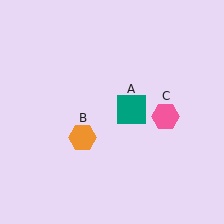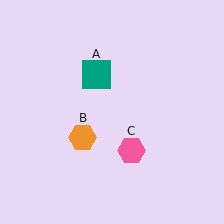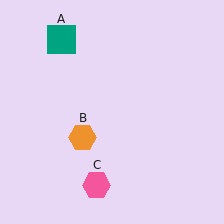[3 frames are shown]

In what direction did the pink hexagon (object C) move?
The pink hexagon (object C) moved down and to the left.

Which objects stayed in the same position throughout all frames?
Orange hexagon (object B) remained stationary.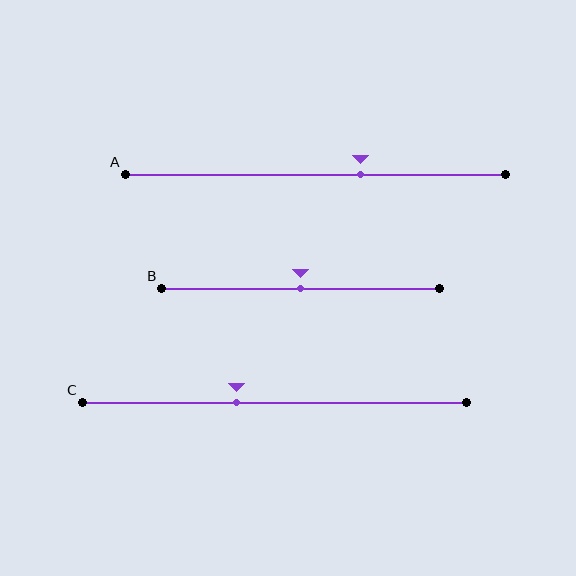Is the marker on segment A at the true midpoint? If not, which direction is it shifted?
No, the marker on segment A is shifted to the right by about 12% of the segment length.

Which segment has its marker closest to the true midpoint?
Segment B has its marker closest to the true midpoint.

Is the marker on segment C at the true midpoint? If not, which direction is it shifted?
No, the marker on segment C is shifted to the left by about 10% of the segment length.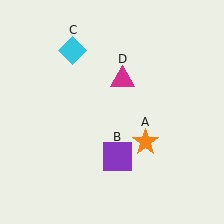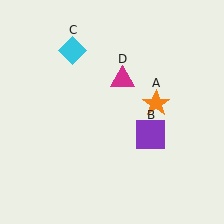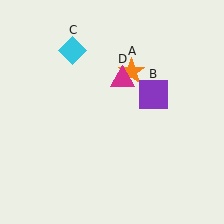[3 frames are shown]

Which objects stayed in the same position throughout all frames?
Cyan diamond (object C) and magenta triangle (object D) remained stationary.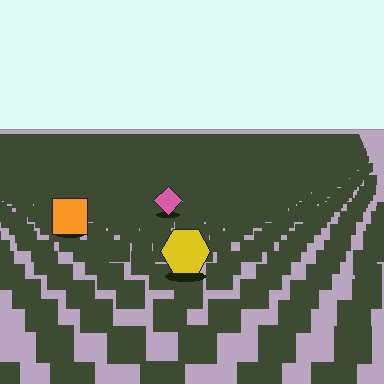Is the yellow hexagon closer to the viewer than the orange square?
Yes. The yellow hexagon is closer — you can tell from the texture gradient: the ground texture is coarser near it.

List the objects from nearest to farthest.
From nearest to farthest: the yellow hexagon, the orange square, the pink diamond.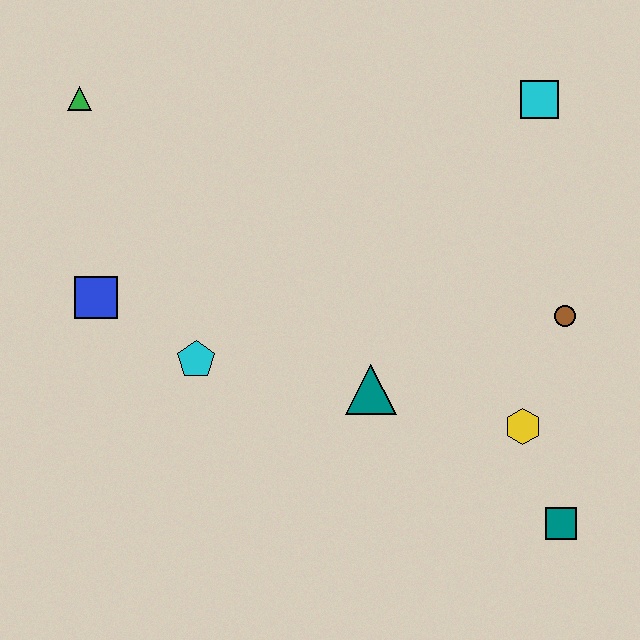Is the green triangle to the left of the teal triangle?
Yes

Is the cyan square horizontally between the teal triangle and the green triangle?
No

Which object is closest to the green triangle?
The blue square is closest to the green triangle.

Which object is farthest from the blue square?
The teal square is farthest from the blue square.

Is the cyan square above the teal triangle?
Yes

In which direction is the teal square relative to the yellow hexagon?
The teal square is below the yellow hexagon.